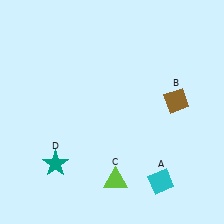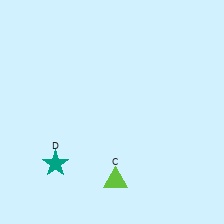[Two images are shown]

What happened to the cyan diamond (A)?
The cyan diamond (A) was removed in Image 2. It was in the bottom-right area of Image 1.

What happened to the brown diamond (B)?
The brown diamond (B) was removed in Image 2. It was in the top-right area of Image 1.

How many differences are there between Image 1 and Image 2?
There are 2 differences between the two images.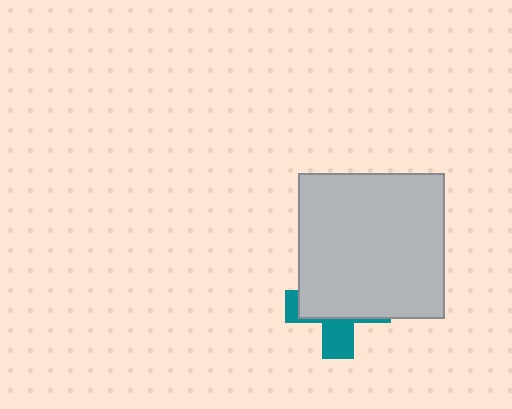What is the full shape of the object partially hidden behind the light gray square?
The partially hidden object is a teal cross.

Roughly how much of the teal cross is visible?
A small part of it is visible (roughly 33%).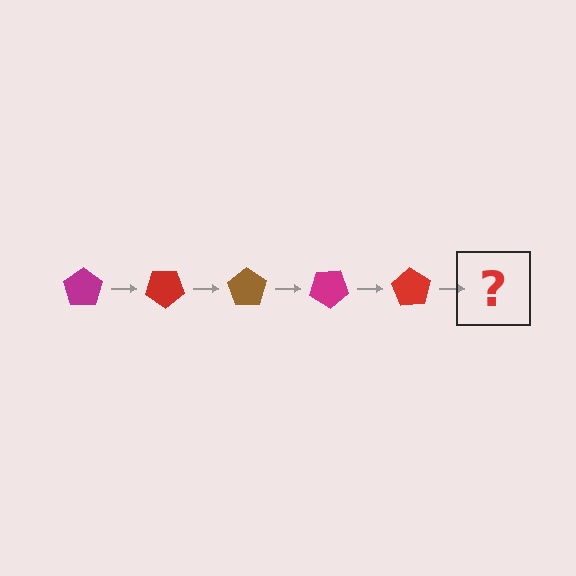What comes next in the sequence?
The next element should be a brown pentagon, rotated 175 degrees from the start.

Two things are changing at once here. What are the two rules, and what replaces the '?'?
The two rules are that it rotates 35 degrees each step and the color cycles through magenta, red, and brown. The '?' should be a brown pentagon, rotated 175 degrees from the start.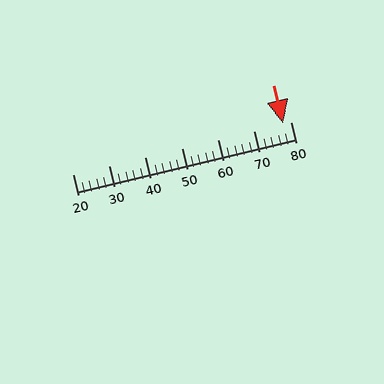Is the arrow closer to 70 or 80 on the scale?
The arrow is closer to 80.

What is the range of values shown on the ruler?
The ruler shows values from 20 to 80.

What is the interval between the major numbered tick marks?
The major tick marks are spaced 10 units apart.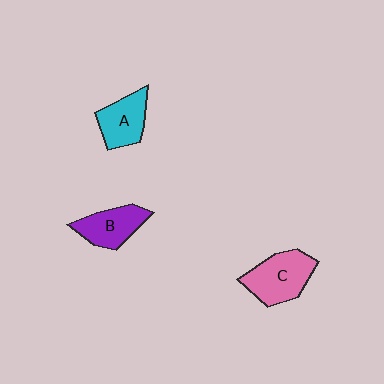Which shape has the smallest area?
Shape A (cyan).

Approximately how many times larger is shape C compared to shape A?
Approximately 1.3 times.